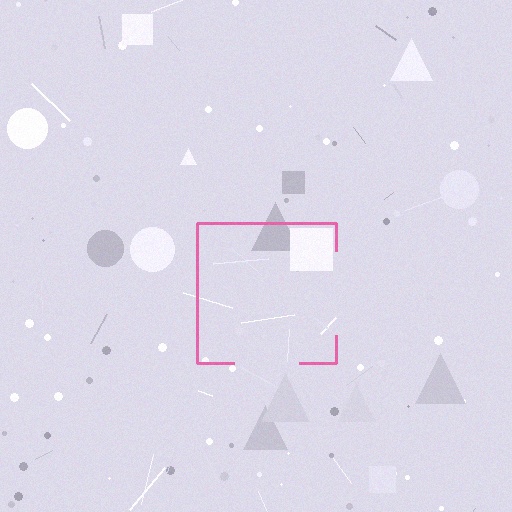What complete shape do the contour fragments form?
The contour fragments form a square.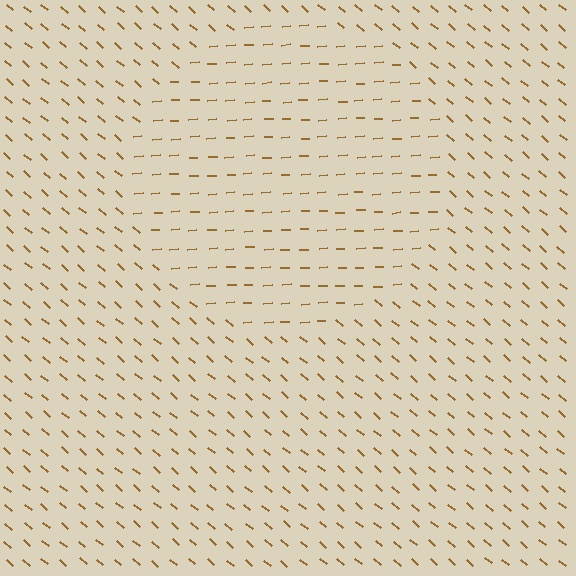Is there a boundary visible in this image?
Yes, there is a texture boundary formed by a change in line orientation.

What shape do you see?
I see a circle.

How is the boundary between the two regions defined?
The boundary is defined purely by a change in line orientation (approximately 45 degrees difference). All lines are the same color and thickness.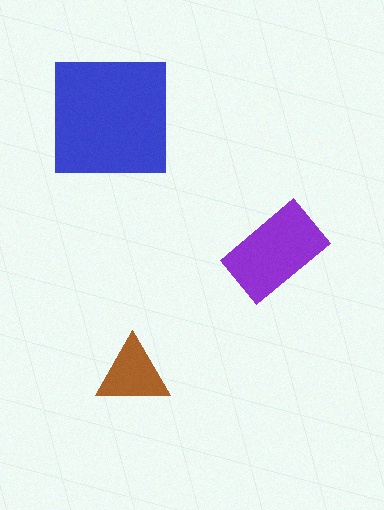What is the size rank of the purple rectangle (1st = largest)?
2nd.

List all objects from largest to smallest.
The blue square, the purple rectangle, the brown triangle.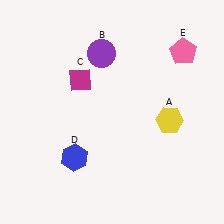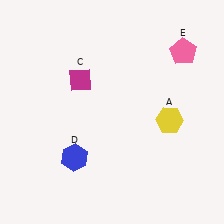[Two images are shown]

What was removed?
The purple circle (B) was removed in Image 2.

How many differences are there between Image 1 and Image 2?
There is 1 difference between the two images.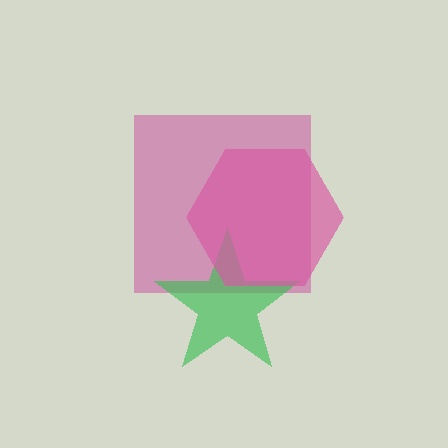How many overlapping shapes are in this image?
There are 3 overlapping shapes in the image.